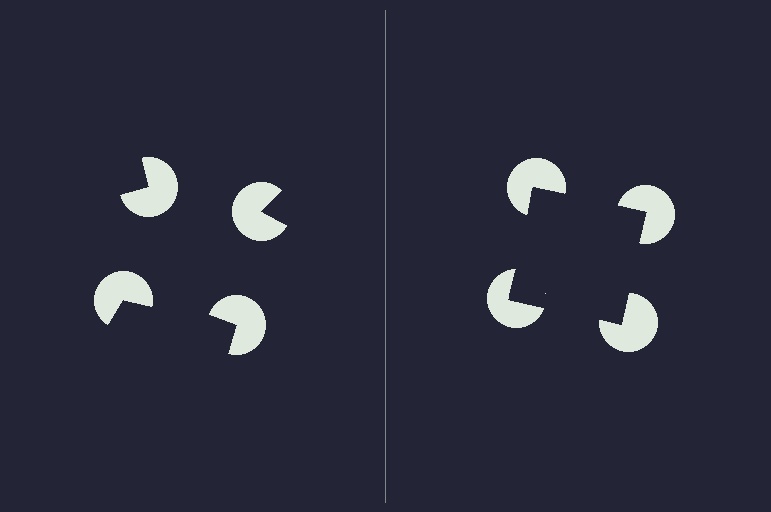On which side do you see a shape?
An illusory square appears on the right side. On the left side the wedge cuts are rotated, so no coherent shape forms.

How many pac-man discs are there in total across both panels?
8 — 4 on each side.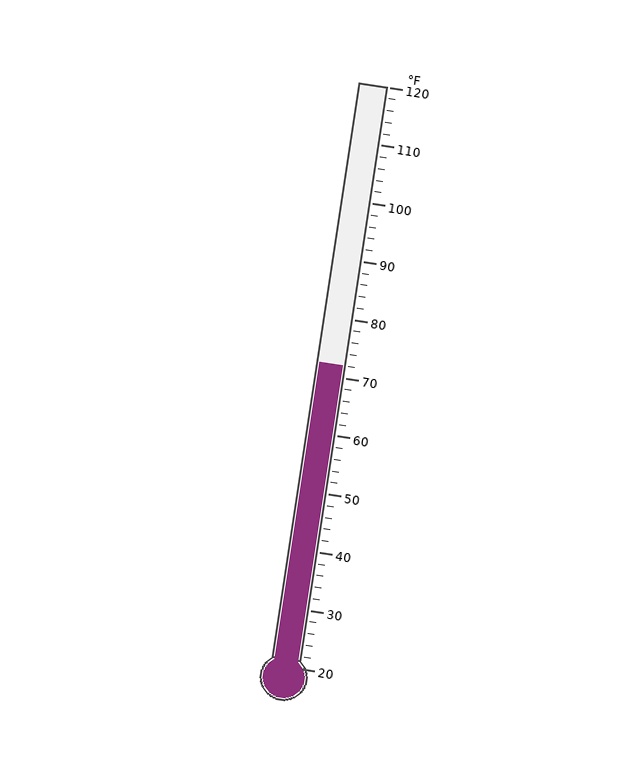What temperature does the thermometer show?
The thermometer shows approximately 72°F.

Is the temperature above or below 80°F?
The temperature is below 80°F.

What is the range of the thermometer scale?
The thermometer scale ranges from 20°F to 120°F.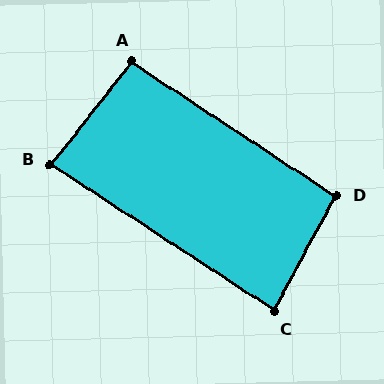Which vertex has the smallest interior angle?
B, at approximately 85 degrees.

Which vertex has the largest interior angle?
D, at approximately 95 degrees.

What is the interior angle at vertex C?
Approximately 85 degrees (approximately right).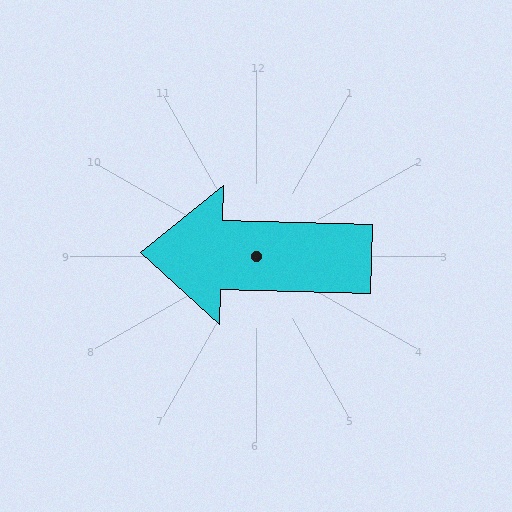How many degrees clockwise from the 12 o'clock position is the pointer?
Approximately 272 degrees.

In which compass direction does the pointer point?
West.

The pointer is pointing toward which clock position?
Roughly 9 o'clock.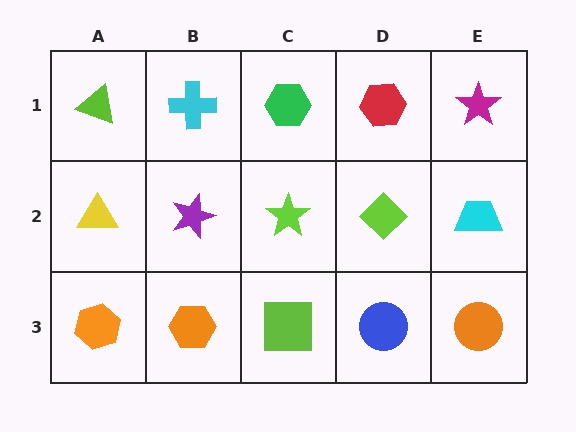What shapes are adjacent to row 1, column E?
A cyan trapezoid (row 2, column E), a red hexagon (row 1, column D).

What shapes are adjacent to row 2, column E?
A magenta star (row 1, column E), an orange circle (row 3, column E), a lime diamond (row 2, column D).